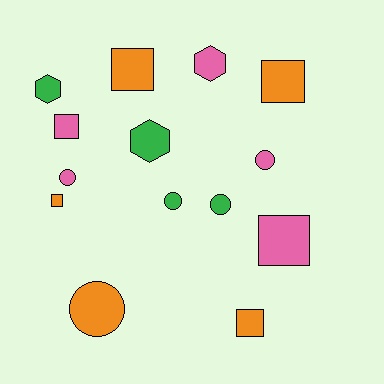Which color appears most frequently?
Pink, with 5 objects.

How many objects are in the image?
There are 14 objects.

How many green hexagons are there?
There are 2 green hexagons.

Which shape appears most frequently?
Square, with 6 objects.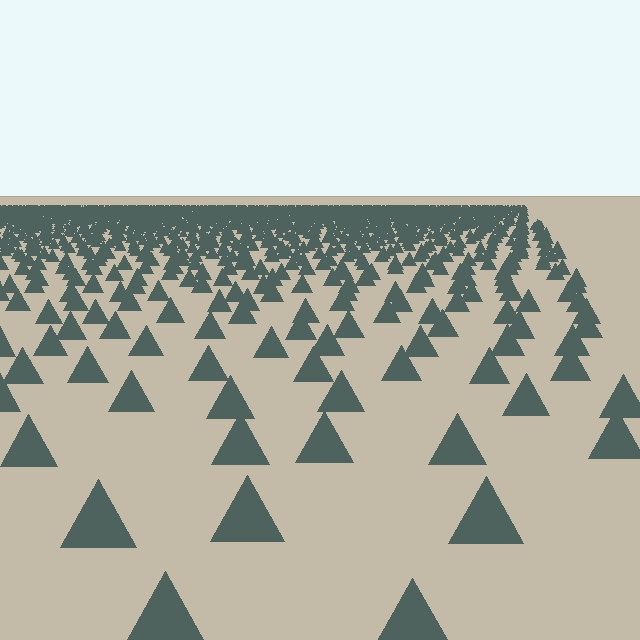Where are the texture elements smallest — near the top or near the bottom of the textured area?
Near the top.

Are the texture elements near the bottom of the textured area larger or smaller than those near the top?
Larger. Near the bottom, elements are closer to the viewer and appear at a bigger on-screen size.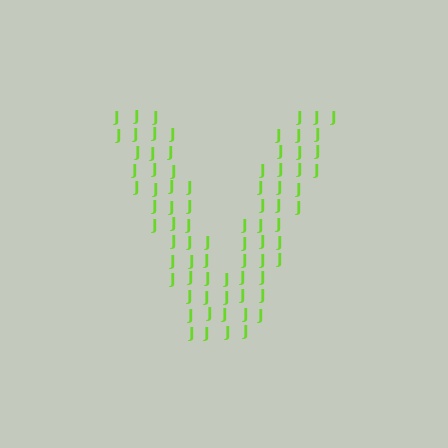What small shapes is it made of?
It is made of small letter J's.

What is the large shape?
The large shape is the letter V.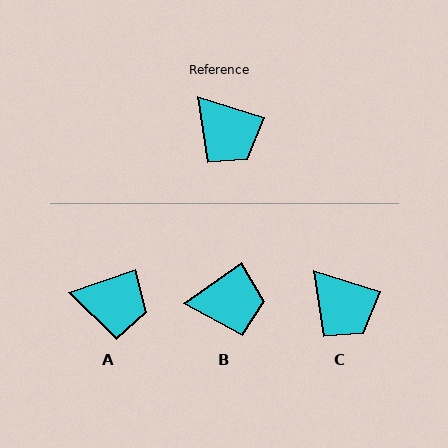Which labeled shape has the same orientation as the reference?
C.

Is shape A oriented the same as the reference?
No, it is off by about 36 degrees.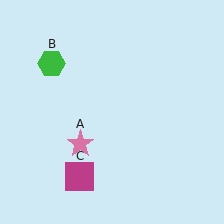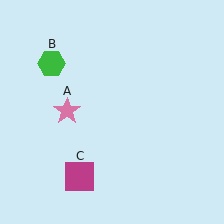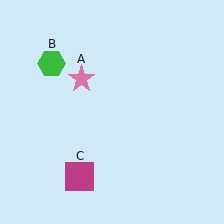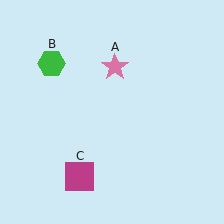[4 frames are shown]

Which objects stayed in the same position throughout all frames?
Green hexagon (object B) and magenta square (object C) remained stationary.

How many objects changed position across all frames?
1 object changed position: pink star (object A).